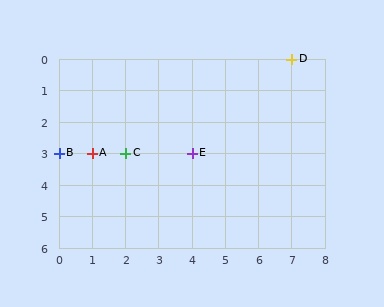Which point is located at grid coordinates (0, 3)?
Point B is at (0, 3).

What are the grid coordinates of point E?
Point E is at grid coordinates (4, 3).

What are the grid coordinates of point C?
Point C is at grid coordinates (2, 3).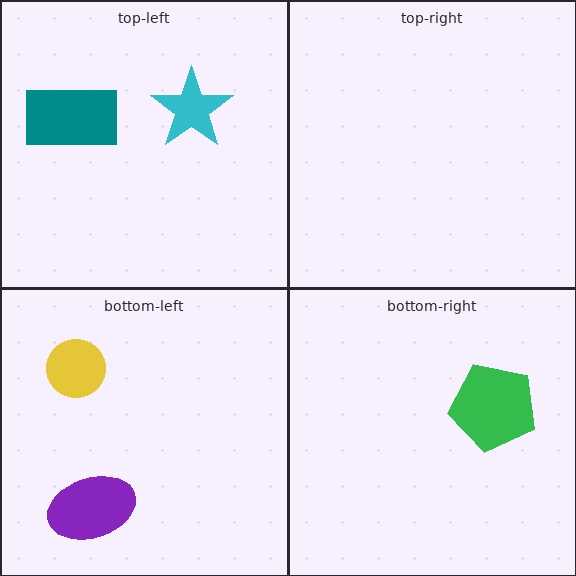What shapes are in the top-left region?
The cyan star, the teal rectangle.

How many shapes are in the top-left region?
2.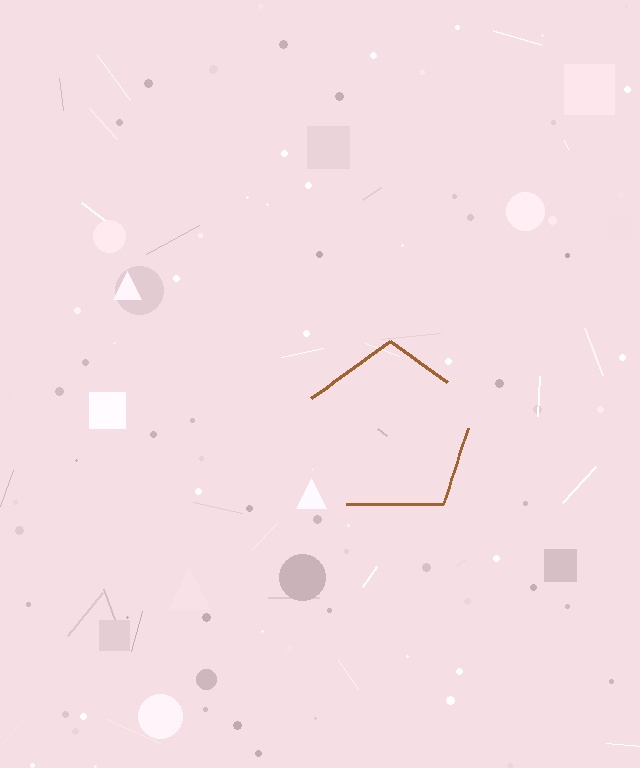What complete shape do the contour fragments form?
The contour fragments form a pentagon.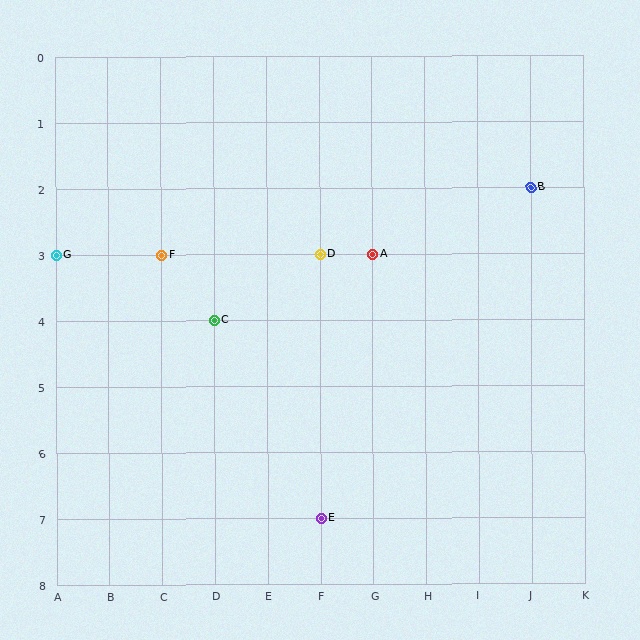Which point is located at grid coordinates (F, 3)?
Point D is at (F, 3).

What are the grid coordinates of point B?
Point B is at grid coordinates (J, 2).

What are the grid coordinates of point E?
Point E is at grid coordinates (F, 7).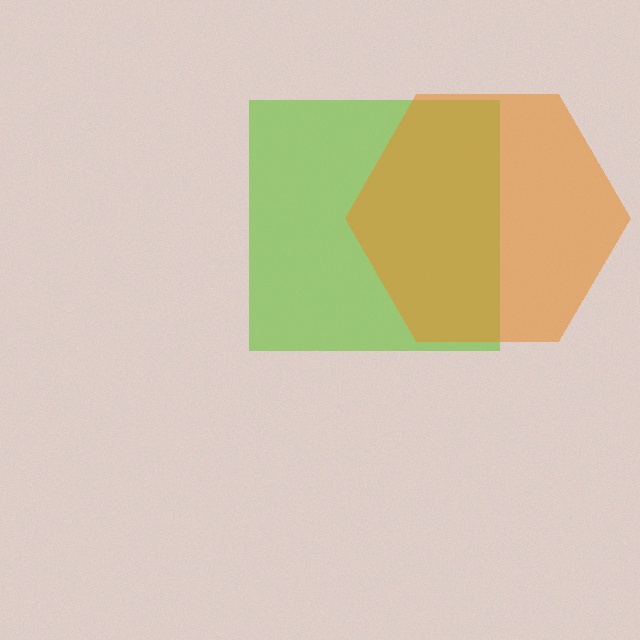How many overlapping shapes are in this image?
There are 2 overlapping shapes in the image.